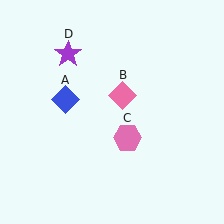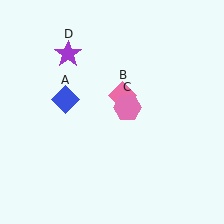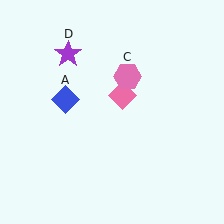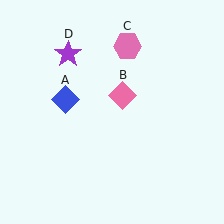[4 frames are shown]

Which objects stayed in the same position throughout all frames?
Blue diamond (object A) and pink diamond (object B) and purple star (object D) remained stationary.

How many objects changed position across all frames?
1 object changed position: pink hexagon (object C).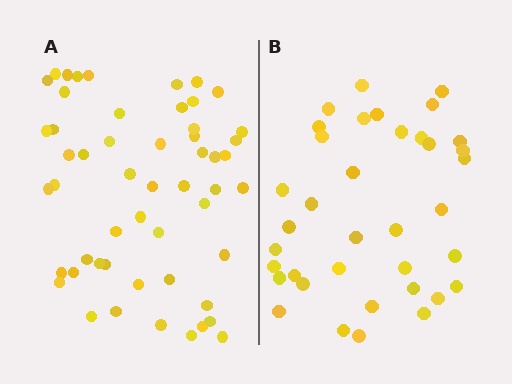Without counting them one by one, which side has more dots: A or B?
Region A (the left region) has more dots.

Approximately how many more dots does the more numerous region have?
Region A has approximately 15 more dots than region B.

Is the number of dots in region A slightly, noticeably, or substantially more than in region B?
Region A has noticeably more, but not dramatically so. The ratio is roughly 1.4 to 1.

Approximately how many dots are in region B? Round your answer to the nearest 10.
About 40 dots. (The exact count is 37, which rounds to 40.)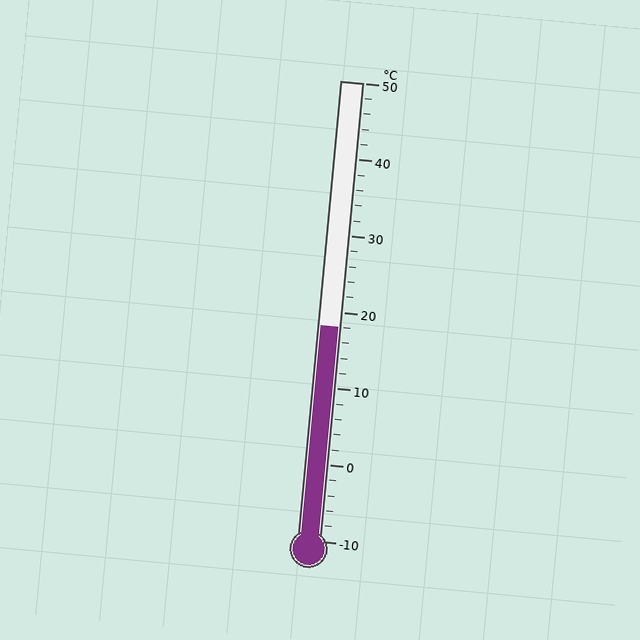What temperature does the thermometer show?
The thermometer shows approximately 18°C.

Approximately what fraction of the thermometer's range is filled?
The thermometer is filled to approximately 45% of its range.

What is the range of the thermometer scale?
The thermometer scale ranges from -10°C to 50°C.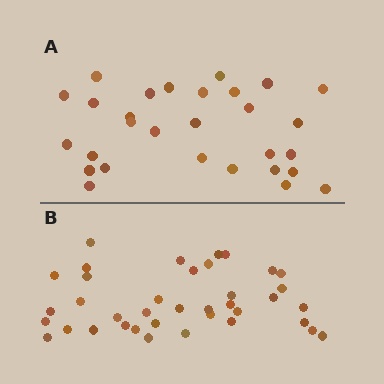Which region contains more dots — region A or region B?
Region B (the bottom region) has more dots.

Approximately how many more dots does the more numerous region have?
Region B has roughly 8 or so more dots than region A.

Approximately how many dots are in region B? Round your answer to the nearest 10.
About 40 dots. (The exact count is 38, which rounds to 40.)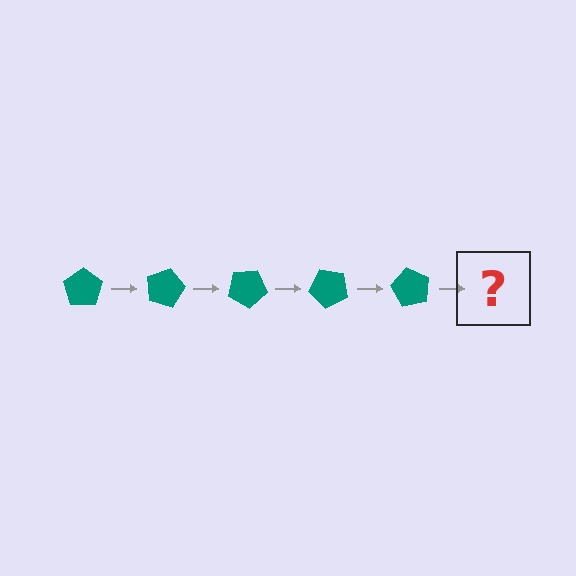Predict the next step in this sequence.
The next step is a teal pentagon rotated 75 degrees.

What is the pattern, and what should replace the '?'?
The pattern is that the pentagon rotates 15 degrees each step. The '?' should be a teal pentagon rotated 75 degrees.